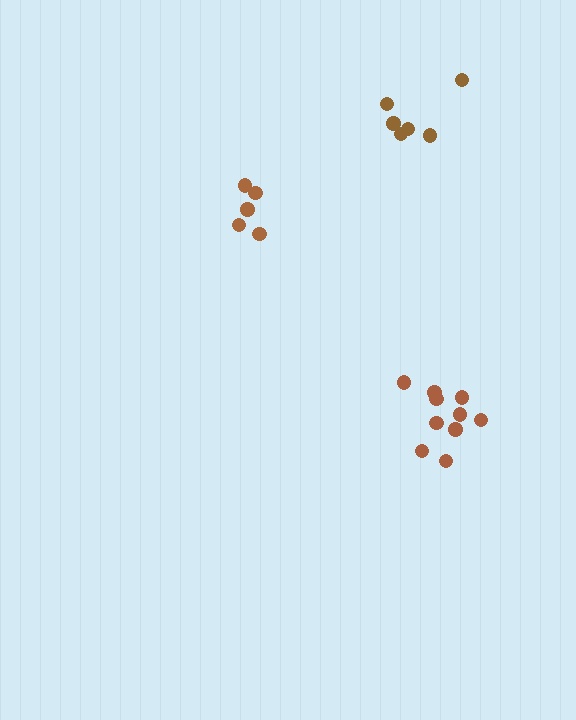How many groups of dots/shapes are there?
There are 3 groups.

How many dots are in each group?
Group 1: 5 dots, Group 2: 6 dots, Group 3: 10 dots (21 total).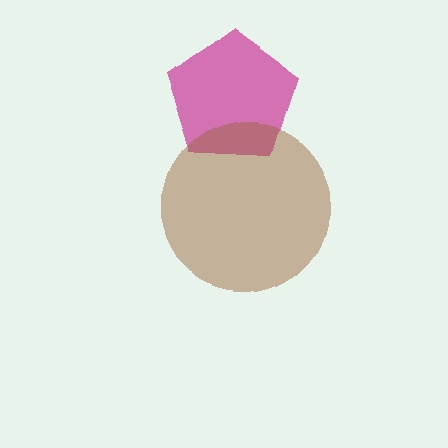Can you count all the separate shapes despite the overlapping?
Yes, there are 2 separate shapes.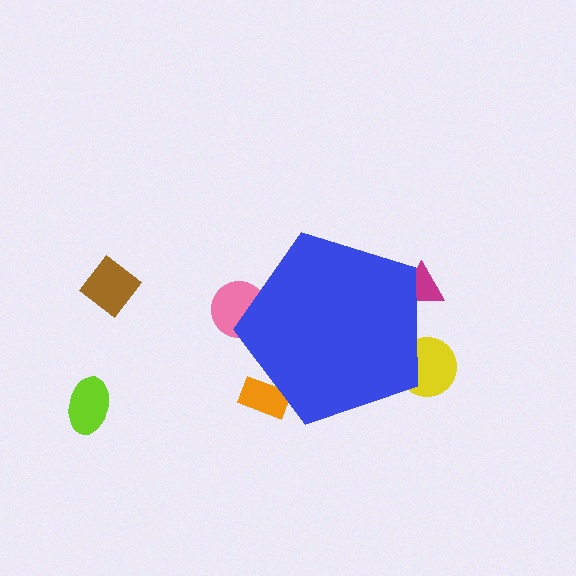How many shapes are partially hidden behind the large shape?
4 shapes are partially hidden.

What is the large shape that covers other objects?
A blue pentagon.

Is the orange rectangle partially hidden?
Yes, the orange rectangle is partially hidden behind the blue pentagon.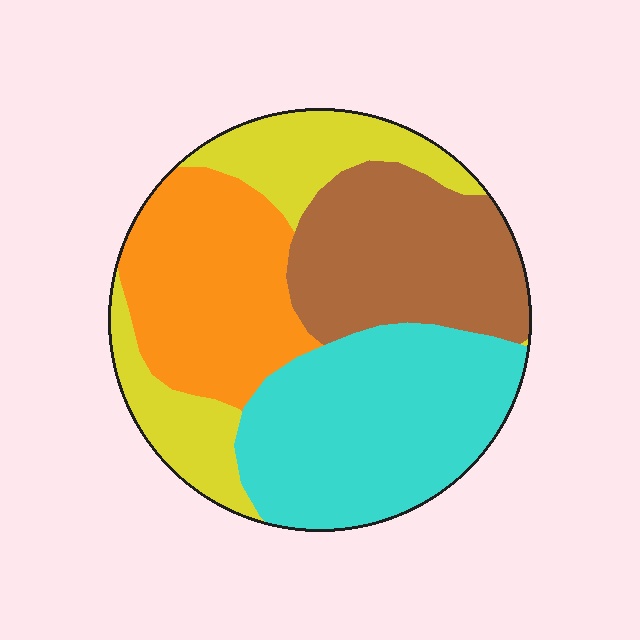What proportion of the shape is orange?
Orange covers 24% of the shape.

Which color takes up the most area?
Cyan, at roughly 30%.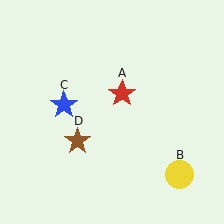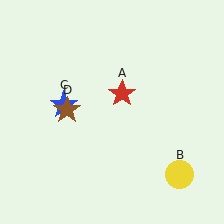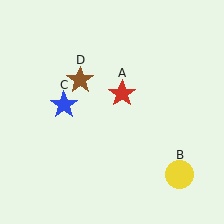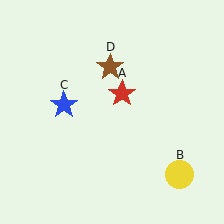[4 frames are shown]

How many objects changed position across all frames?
1 object changed position: brown star (object D).